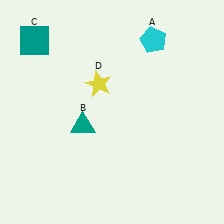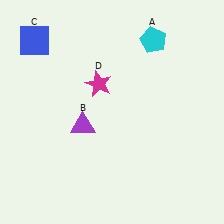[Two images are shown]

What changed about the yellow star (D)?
In Image 1, D is yellow. In Image 2, it changed to magenta.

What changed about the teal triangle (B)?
In Image 1, B is teal. In Image 2, it changed to purple.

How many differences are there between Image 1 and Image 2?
There are 3 differences between the two images.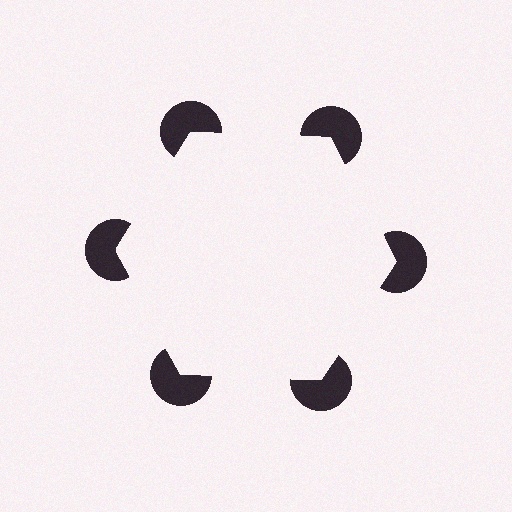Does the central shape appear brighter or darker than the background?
It typically appears slightly brighter than the background, even though no actual brightness change is drawn.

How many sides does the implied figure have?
6 sides.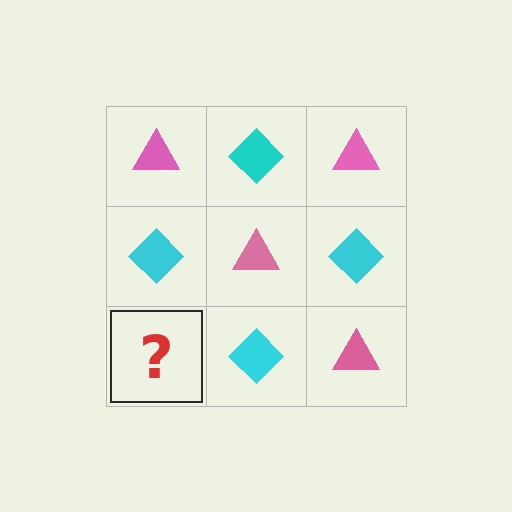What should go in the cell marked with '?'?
The missing cell should contain a pink triangle.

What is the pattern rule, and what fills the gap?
The rule is that it alternates pink triangle and cyan diamond in a checkerboard pattern. The gap should be filled with a pink triangle.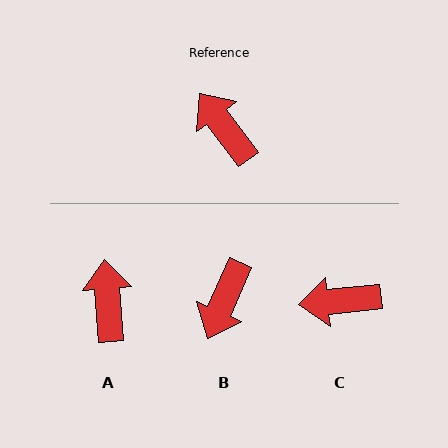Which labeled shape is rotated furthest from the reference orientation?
B, about 119 degrees away.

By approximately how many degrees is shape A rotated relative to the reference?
Approximately 32 degrees clockwise.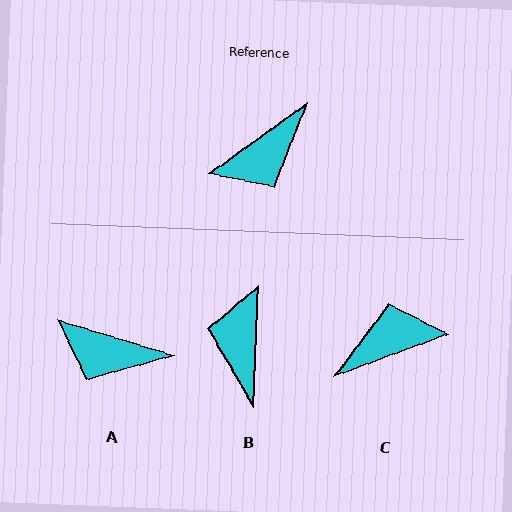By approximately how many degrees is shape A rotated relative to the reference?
Approximately 53 degrees clockwise.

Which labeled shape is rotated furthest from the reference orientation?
C, about 164 degrees away.